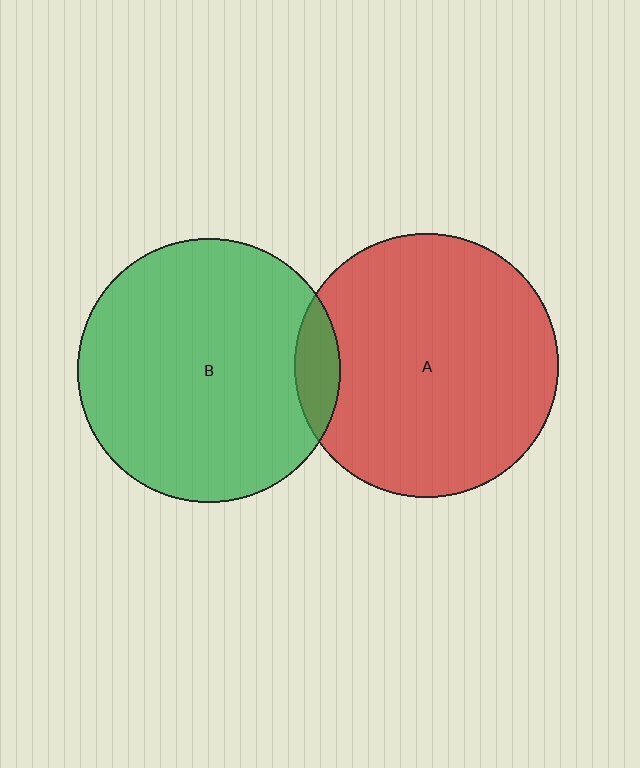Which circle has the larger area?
Circle A (red).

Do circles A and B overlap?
Yes.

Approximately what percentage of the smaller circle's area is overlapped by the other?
Approximately 10%.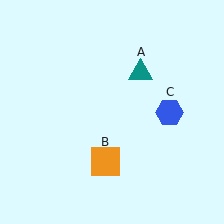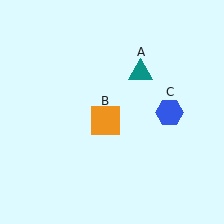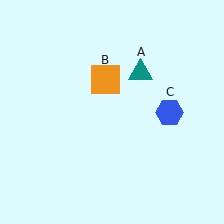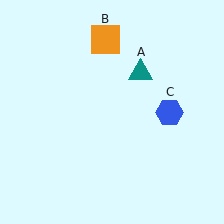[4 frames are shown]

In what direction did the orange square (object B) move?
The orange square (object B) moved up.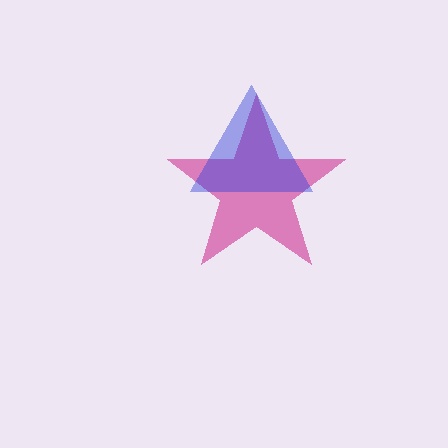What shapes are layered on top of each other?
The layered shapes are: a magenta star, a blue triangle.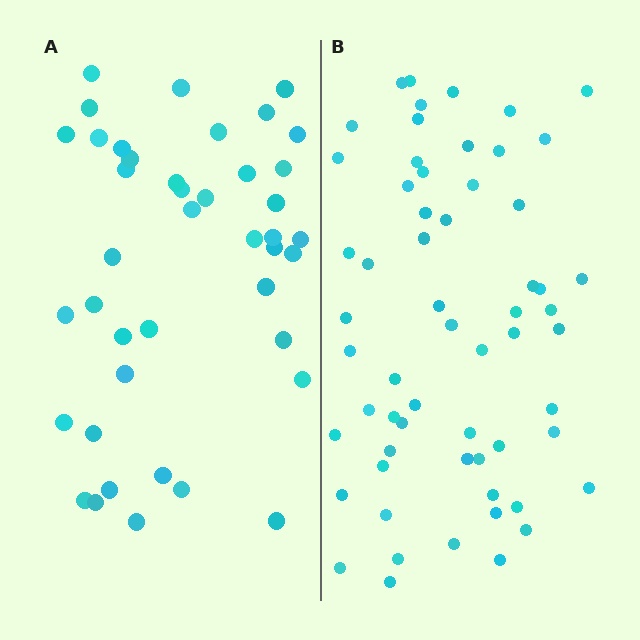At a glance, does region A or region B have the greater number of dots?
Region B (the right region) has more dots.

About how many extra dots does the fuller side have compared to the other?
Region B has approximately 20 more dots than region A.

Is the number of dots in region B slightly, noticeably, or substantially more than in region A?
Region B has noticeably more, but not dramatically so. The ratio is roughly 1.4 to 1.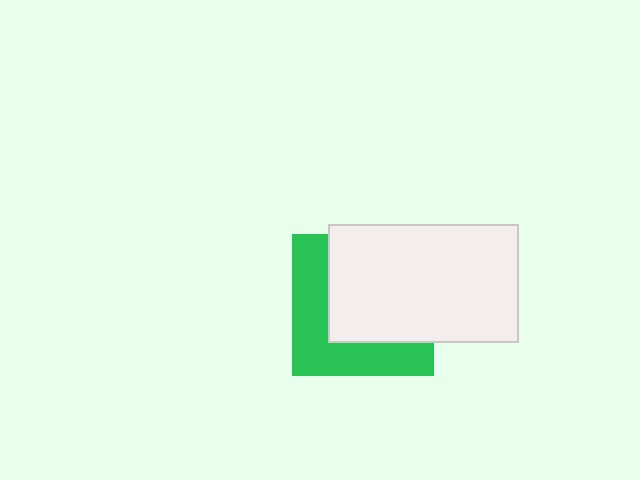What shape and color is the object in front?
The object in front is a white rectangle.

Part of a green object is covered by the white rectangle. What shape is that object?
It is a square.